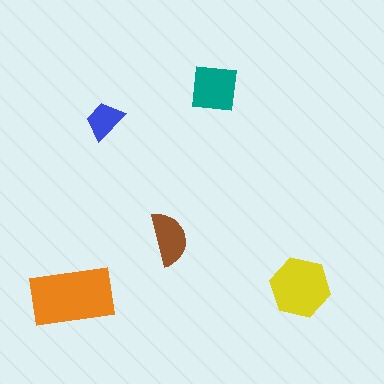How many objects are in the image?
There are 5 objects in the image.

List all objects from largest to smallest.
The orange rectangle, the yellow hexagon, the teal square, the brown semicircle, the blue trapezoid.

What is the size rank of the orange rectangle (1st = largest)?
1st.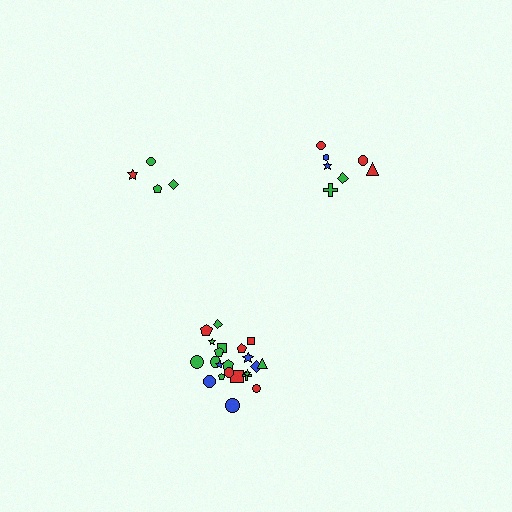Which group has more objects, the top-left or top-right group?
The top-right group.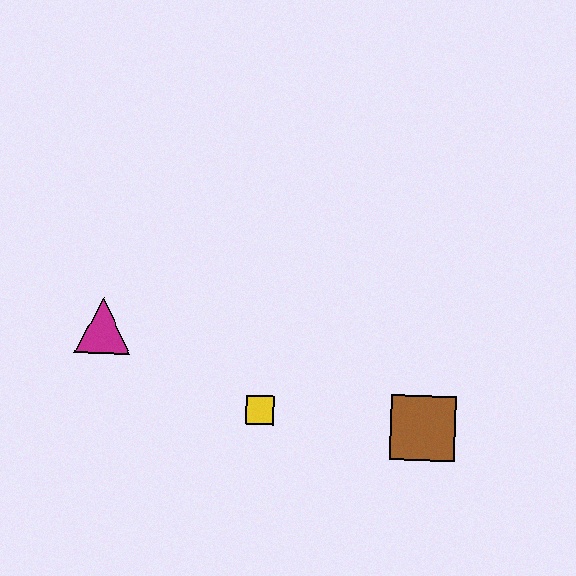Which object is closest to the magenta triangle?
The yellow square is closest to the magenta triangle.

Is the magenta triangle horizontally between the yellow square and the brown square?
No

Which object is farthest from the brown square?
The magenta triangle is farthest from the brown square.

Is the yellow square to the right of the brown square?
No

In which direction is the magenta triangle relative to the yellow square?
The magenta triangle is to the left of the yellow square.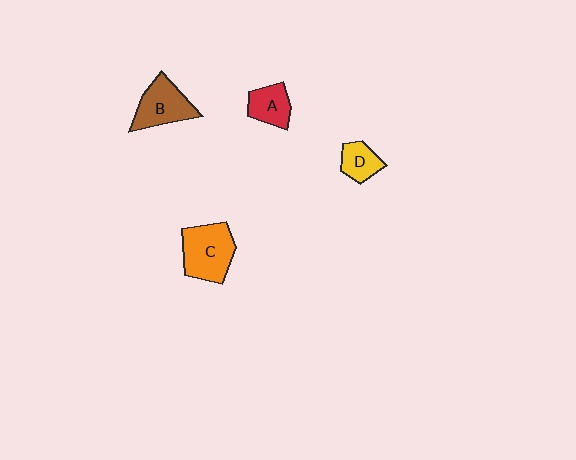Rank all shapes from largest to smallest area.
From largest to smallest: C (orange), B (brown), A (red), D (yellow).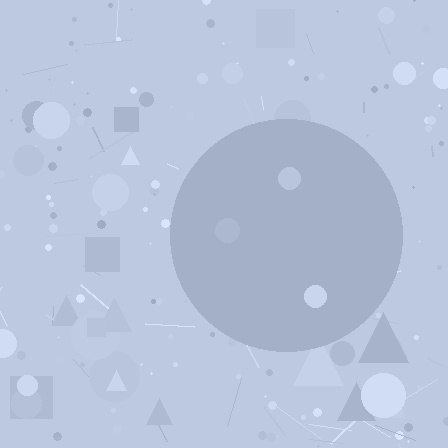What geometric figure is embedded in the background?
A circle is embedded in the background.